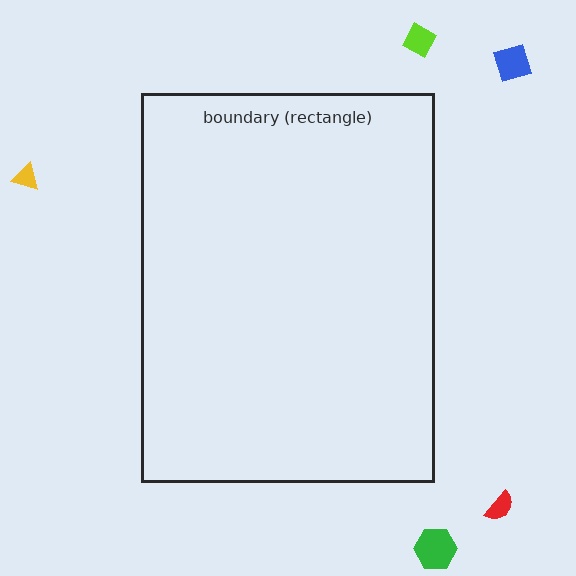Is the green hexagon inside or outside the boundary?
Outside.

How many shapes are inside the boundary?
0 inside, 5 outside.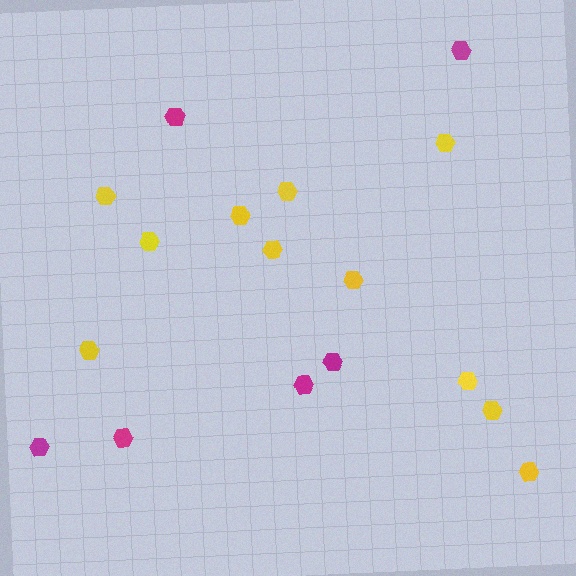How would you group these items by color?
There are 2 groups: one group of magenta hexagons (6) and one group of yellow hexagons (11).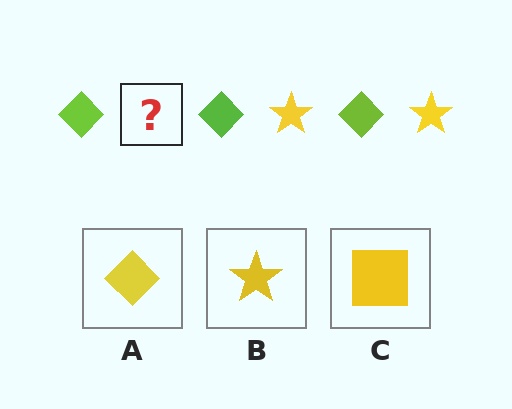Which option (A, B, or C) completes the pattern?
B.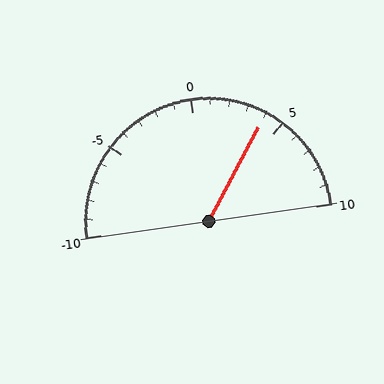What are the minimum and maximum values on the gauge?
The gauge ranges from -10 to 10.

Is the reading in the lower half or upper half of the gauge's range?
The reading is in the upper half of the range (-10 to 10).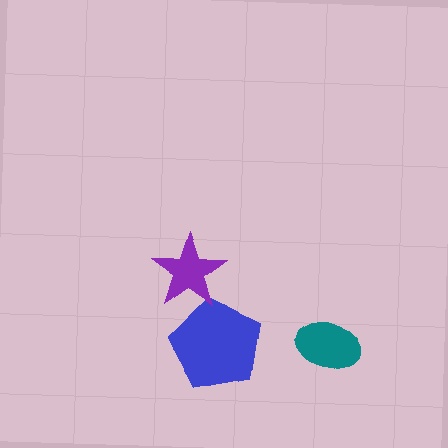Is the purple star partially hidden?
No, no other shape covers it.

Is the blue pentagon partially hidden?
Yes, it is partially covered by another shape.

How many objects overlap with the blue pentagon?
1 object overlaps with the blue pentagon.